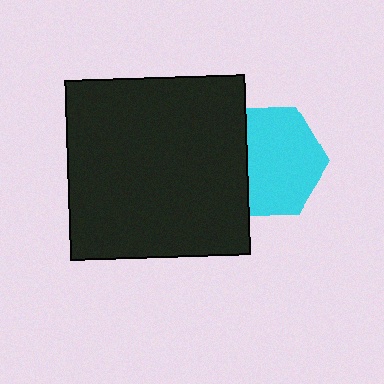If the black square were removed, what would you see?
You would see the complete cyan hexagon.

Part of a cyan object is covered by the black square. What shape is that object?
It is a hexagon.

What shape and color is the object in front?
The object in front is a black square.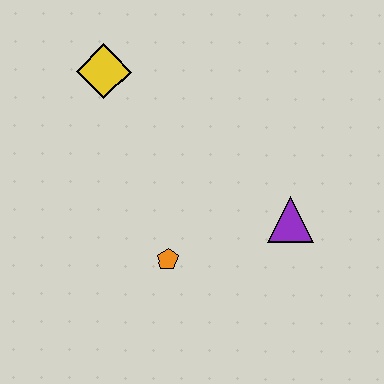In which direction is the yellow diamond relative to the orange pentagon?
The yellow diamond is above the orange pentagon.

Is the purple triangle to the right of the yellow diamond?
Yes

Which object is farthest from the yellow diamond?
The purple triangle is farthest from the yellow diamond.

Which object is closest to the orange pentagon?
The purple triangle is closest to the orange pentagon.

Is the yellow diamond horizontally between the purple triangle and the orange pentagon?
No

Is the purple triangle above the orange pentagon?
Yes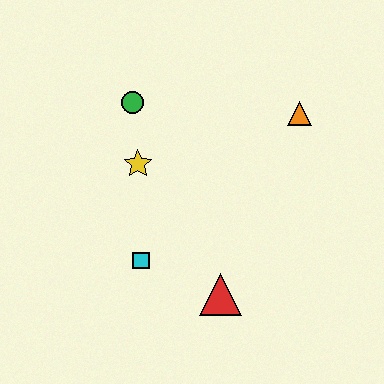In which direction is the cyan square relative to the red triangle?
The cyan square is to the left of the red triangle.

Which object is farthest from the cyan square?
The orange triangle is farthest from the cyan square.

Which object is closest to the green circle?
The yellow star is closest to the green circle.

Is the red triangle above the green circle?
No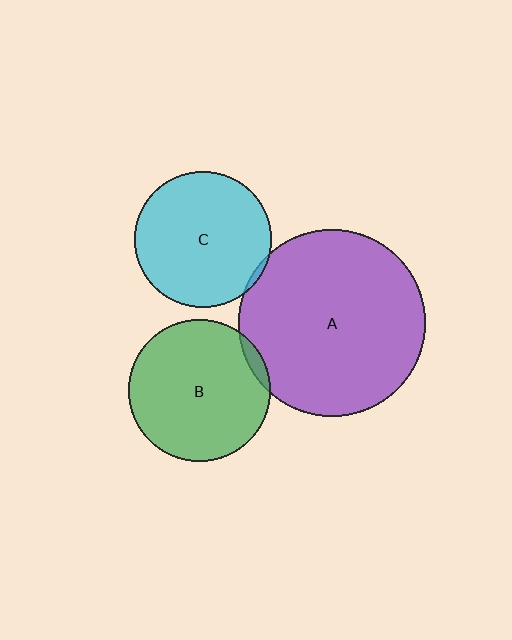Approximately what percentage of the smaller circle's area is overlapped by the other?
Approximately 5%.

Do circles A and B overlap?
Yes.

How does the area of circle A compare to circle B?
Approximately 1.7 times.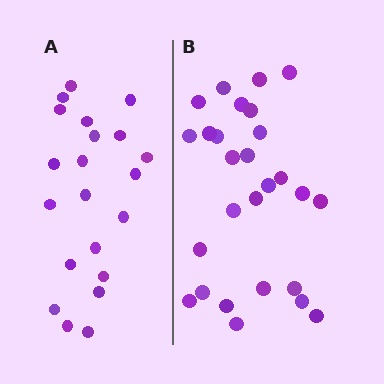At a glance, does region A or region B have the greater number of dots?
Region B (the right region) has more dots.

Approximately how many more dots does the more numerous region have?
Region B has about 6 more dots than region A.